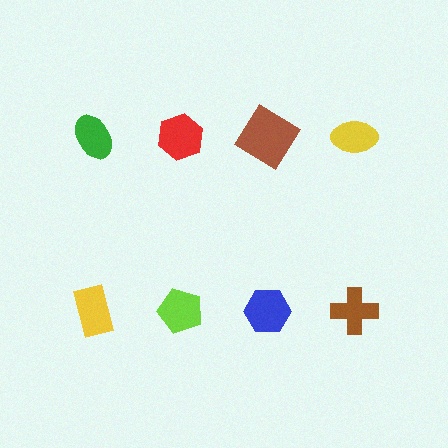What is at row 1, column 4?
A yellow ellipse.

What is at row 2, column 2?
A lime pentagon.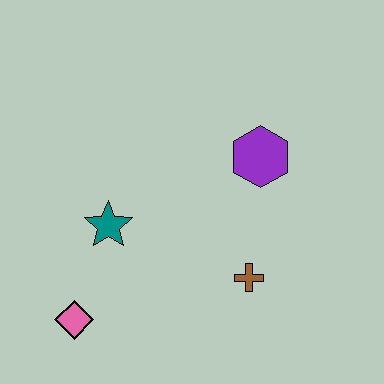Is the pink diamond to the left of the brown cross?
Yes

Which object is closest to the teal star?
The pink diamond is closest to the teal star.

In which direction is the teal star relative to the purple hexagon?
The teal star is to the left of the purple hexagon.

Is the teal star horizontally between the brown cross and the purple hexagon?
No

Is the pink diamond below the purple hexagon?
Yes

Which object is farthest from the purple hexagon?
The pink diamond is farthest from the purple hexagon.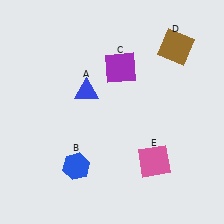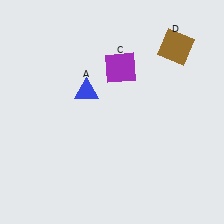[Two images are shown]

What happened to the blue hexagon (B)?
The blue hexagon (B) was removed in Image 2. It was in the bottom-left area of Image 1.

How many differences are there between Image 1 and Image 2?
There are 2 differences between the two images.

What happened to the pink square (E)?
The pink square (E) was removed in Image 2. It was in the bottom-right area of Image 1.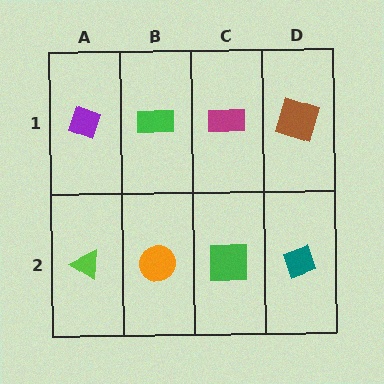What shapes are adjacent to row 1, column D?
A teal diamond (row 2, column D), a magenta rectangle (row 1, column C).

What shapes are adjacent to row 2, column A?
A purple diamond (row 1, column A), an orange circle (row 2, column B).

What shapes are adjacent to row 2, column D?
A brown square (row 1, column D), a green square (row 2, column C).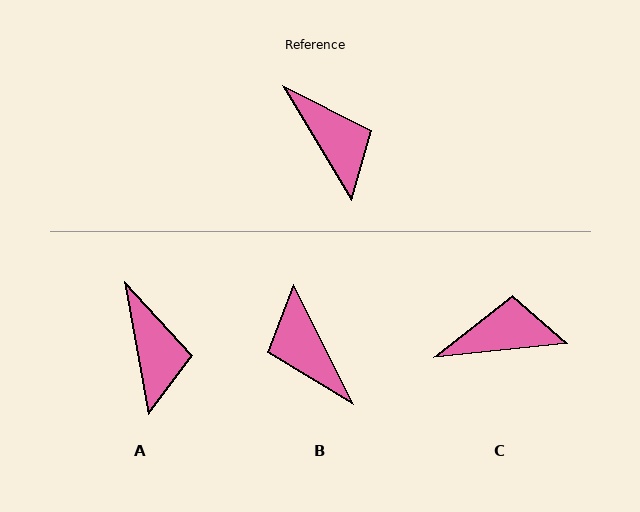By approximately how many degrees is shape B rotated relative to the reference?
Approximately 176 degrees counter-clockwise.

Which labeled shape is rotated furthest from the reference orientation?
B, about 176 degrees away.